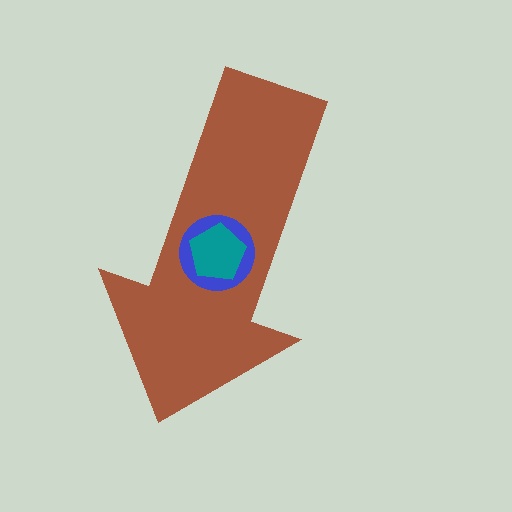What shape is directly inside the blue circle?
The teal pentagon.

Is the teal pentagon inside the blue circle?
Yes.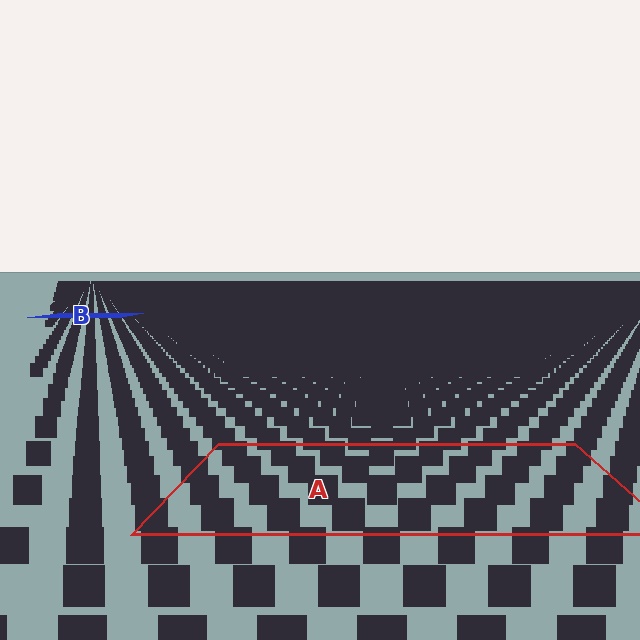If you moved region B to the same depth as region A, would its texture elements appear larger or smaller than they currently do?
They would appear larger. At a closer depth, the same texture elements are projected at a bigger on-screen size.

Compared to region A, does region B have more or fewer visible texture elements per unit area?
Region B has more texture elements per unit area — they are packed more densely because it is farther away.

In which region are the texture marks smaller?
The texture marks are smaller in region B, because it is farther away.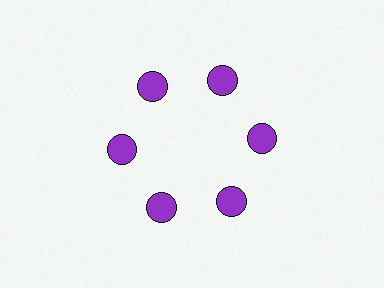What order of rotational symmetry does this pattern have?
This pattern has 6-fold rotational symmetry.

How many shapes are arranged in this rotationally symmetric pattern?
There are 6 shapes, arranged in 6 groups of 1.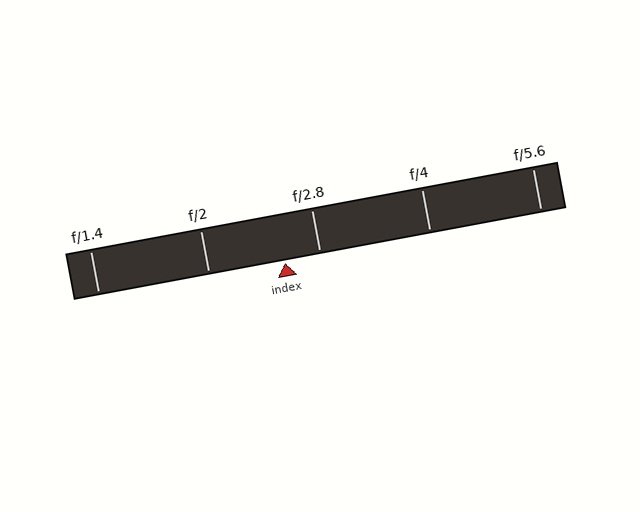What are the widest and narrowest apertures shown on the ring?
The widest aperture shown is f/1.4 and the narrowest is f/5.6.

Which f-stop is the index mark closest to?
The index mark is closest to f/2.8.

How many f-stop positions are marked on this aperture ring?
There are 5 f-stop positions marked.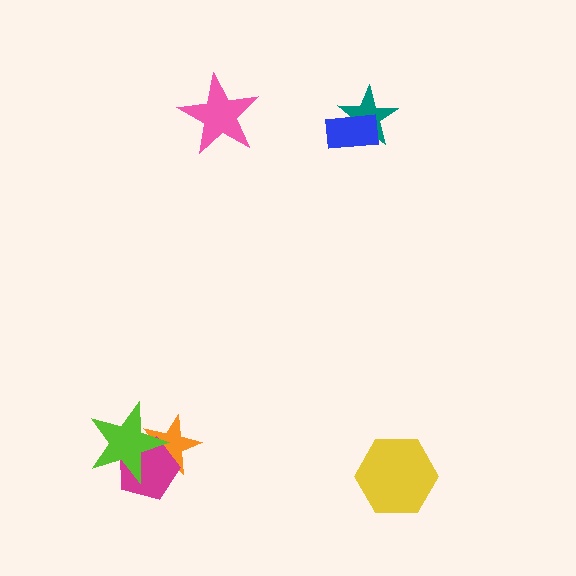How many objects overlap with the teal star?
1 object overlaps with the teal star.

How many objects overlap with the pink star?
0 objects overlap with the pink star.